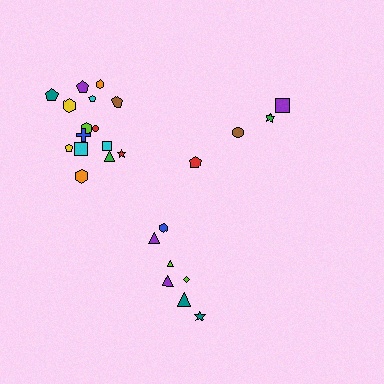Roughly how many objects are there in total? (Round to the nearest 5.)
Roughly 25 objects in total.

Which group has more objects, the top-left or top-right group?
The top-left group.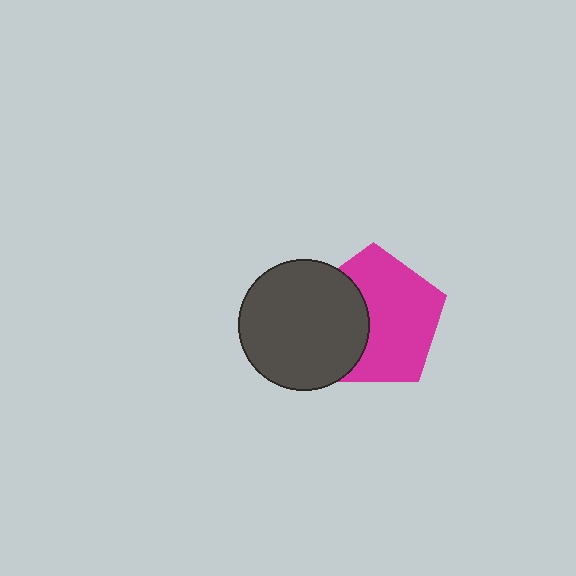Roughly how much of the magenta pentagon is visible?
About half of it is visible (roughly 64%).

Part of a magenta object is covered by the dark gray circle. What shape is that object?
It is a pentagon.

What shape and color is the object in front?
The object in front is a dark gray circle.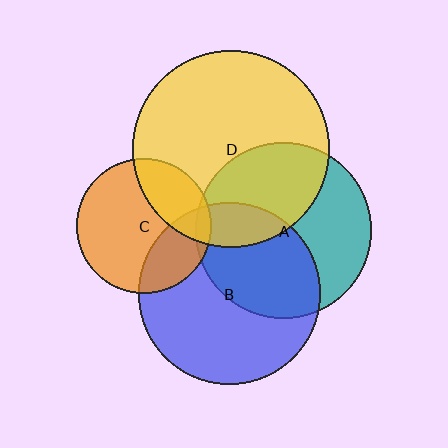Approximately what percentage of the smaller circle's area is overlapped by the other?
Approximately 15%.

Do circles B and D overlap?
Yes.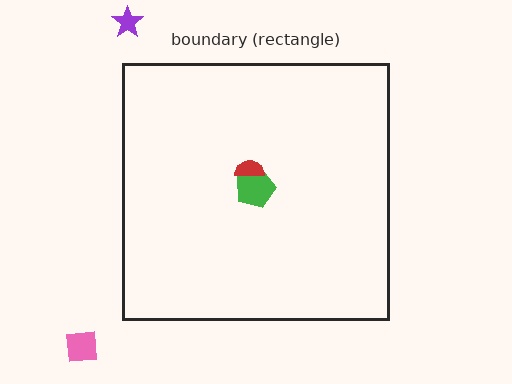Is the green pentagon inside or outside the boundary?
Inside.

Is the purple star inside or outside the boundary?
Outside.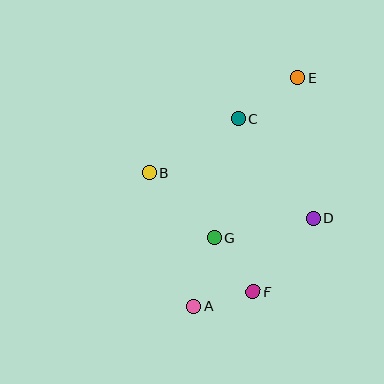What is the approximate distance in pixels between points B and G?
The distance between B and G is approximately 92 pixels.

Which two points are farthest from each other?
Points A and E are farthest from each other.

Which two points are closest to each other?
Points A and F are closest to each other.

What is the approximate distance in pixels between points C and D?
The distance between C and D is approximately 125 pixels.